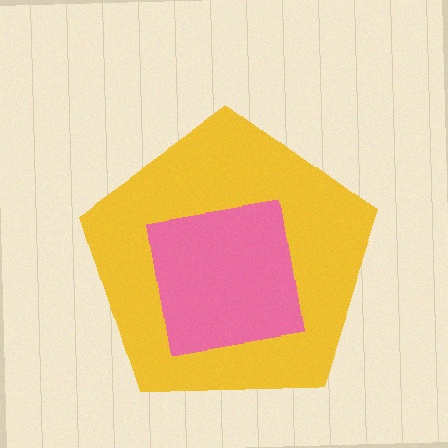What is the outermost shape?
The yellow pentagon.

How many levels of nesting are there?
2.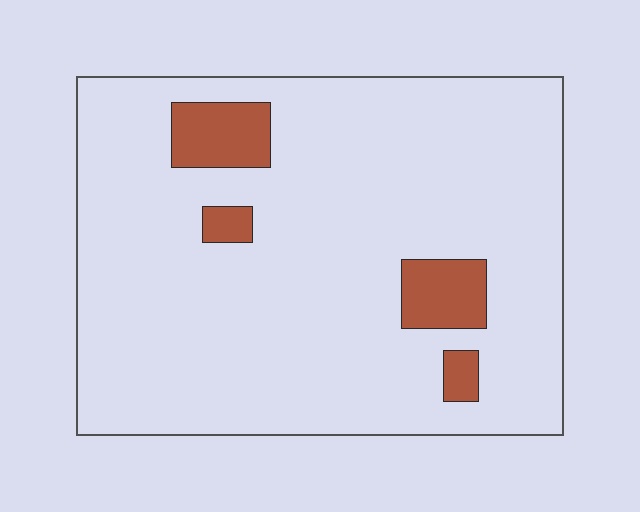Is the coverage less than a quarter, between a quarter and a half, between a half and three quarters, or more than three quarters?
Less than a quarter.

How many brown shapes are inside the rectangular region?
4.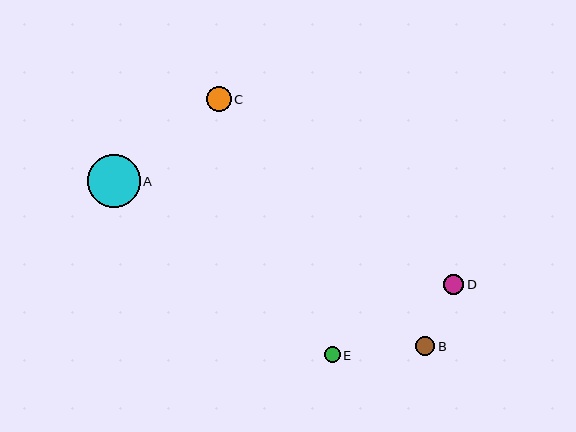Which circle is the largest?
Circle A is the largest with a size of approximately 53 pixels.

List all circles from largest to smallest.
From largest to smallest: A, C, D, B, E.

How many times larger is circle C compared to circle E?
Circle C is approximately 1.6 times the size of circle E.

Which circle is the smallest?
Circle E is the smallest with a size of approximately 16 pixels.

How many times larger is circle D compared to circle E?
Circle D is approximately 1.3 times the size of circle E.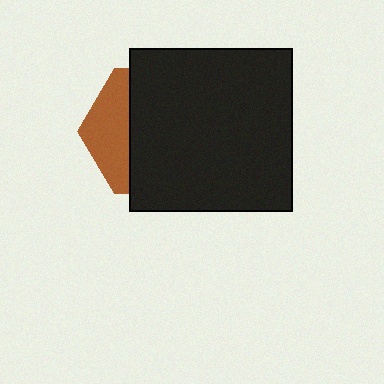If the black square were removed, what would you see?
You would see the complete brown hexagon.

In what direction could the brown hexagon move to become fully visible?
The brown hexagon could move left. That would shift it out from behind the black square entirely.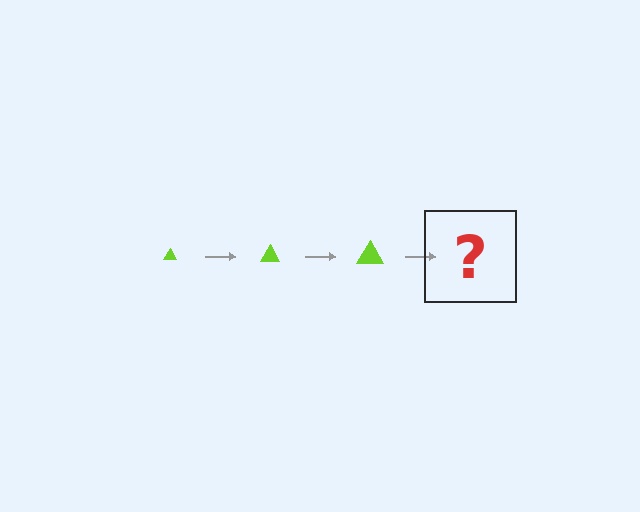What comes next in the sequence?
The next element should be a lime triangle, larger than the previous one.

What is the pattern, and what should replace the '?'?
The pattern is that the triangle gets progressively larger each step. The '?' should be a lime triangle, larger than the previous one.